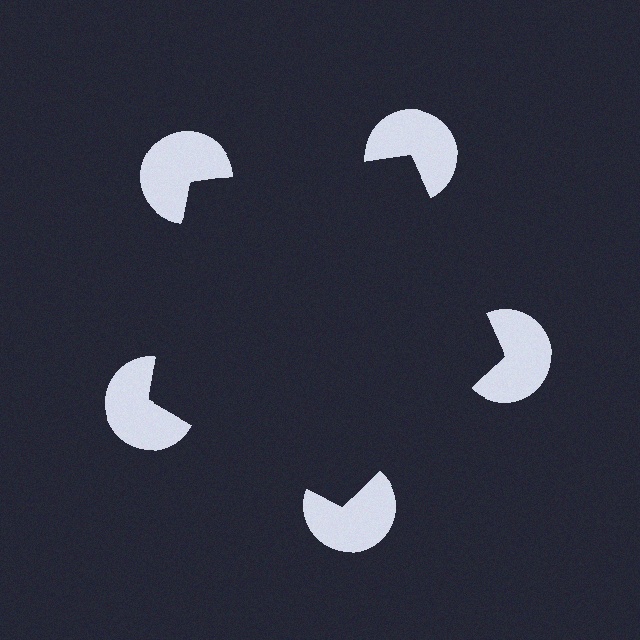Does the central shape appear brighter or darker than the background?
It typically appears slightly darker than the background, even though no actual brightness change is drawn.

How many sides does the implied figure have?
5 sides.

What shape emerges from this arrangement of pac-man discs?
An illusory pentagon — its edges are inferred from the aligned wedge cuts in the pac-man discs, not physically drawn.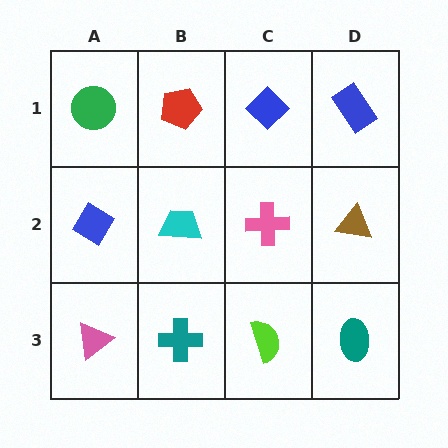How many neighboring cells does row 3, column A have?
2.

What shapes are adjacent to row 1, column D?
A brown triangle (row 2, column D), a blue diamond (row 1, column C).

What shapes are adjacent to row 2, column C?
A blue diamond (row 1, column C), a lime semicircle (row 3, column C), a cyan trapezoid (row 2, column B), a brown triangle (row 2, column D).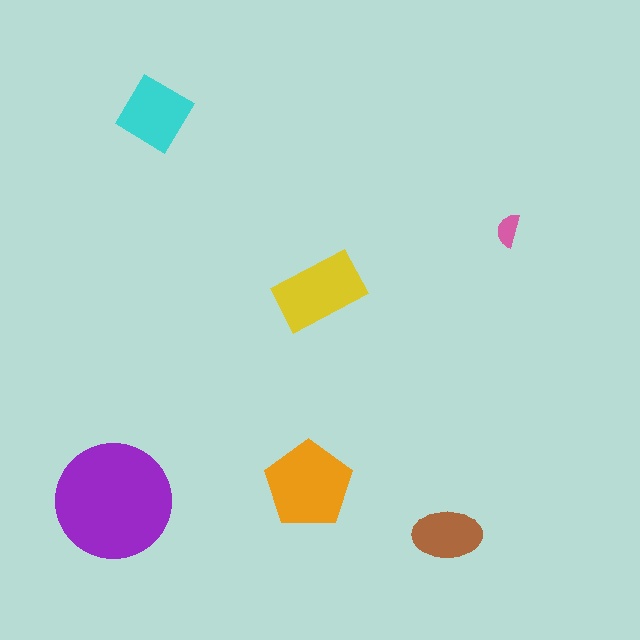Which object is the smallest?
The pink semicircle.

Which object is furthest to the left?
The purple circle is leftmost.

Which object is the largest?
The purple circle.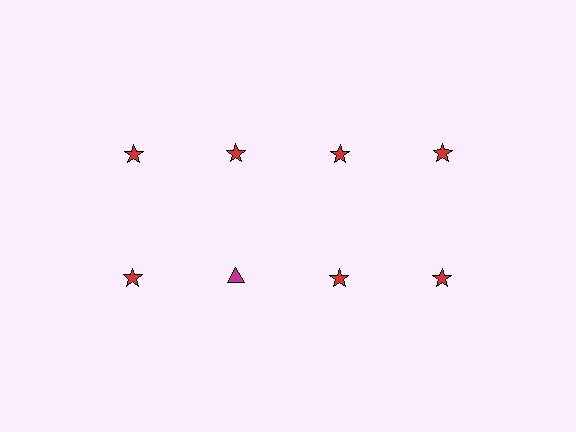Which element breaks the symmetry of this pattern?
The magenta triangle in the second row, second from left column breaks the symmetry. All other shapes are red stars.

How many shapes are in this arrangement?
There are 8 shapes arranged in a grid pattern.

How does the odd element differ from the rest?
It differs in both color (magenta instead of red) and shape (triangle instead of star).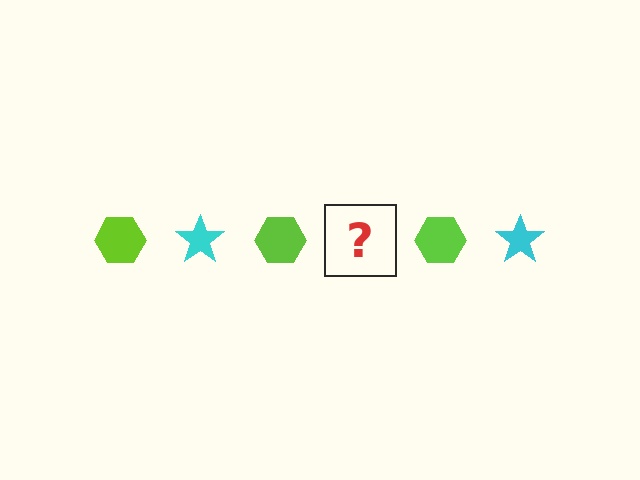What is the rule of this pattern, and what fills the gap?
The rule is that the pattern alternates between lime hexagon and cyan star. The gap should be filled with a cyan star.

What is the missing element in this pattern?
The missing element is a cyan star.